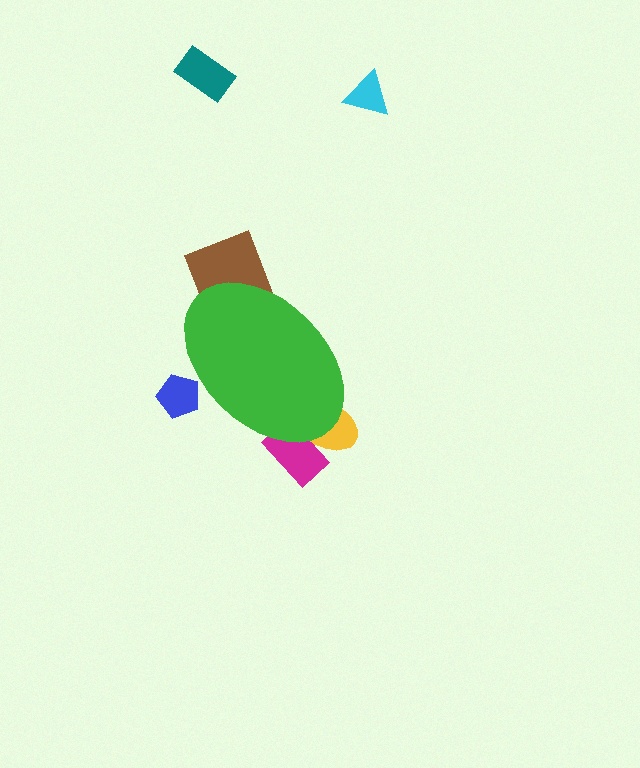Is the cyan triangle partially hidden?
No, the cyan triangle is fully visible.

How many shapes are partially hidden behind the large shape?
4 shapes are partially hidden.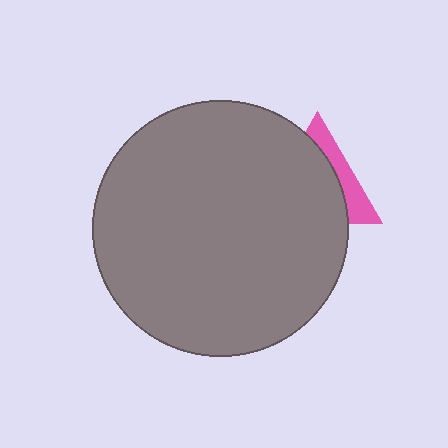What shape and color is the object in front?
The object in front is a gray circle.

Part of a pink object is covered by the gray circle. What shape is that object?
It is a triangle.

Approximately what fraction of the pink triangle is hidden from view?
Roughly 69% of the pink triangle is hidden behind the gray circle.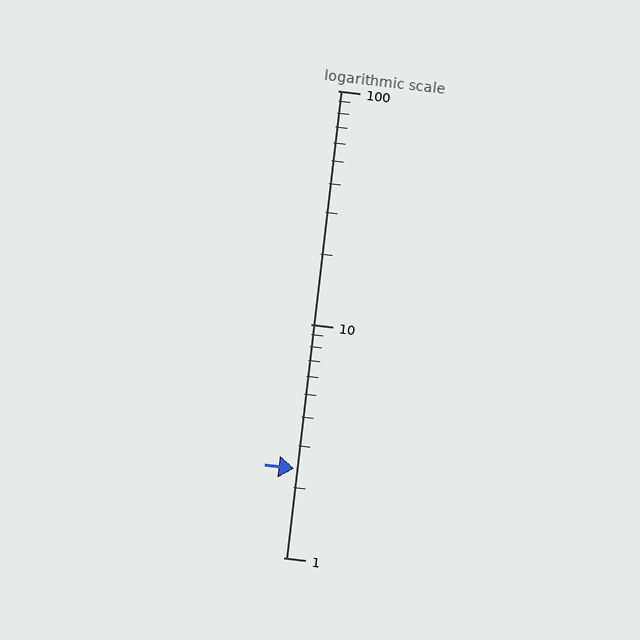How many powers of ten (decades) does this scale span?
The scale spans 2 decades, from 1 to 100.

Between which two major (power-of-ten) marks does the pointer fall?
The pointer is between 1 and 10.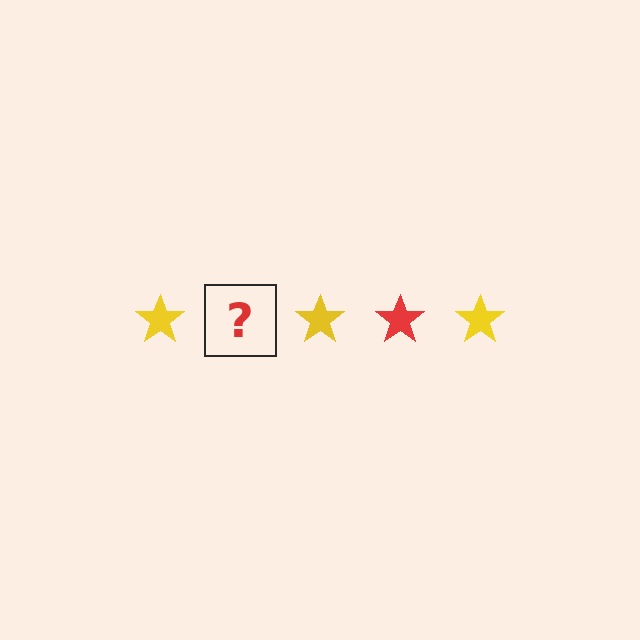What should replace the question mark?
The question mark should be replaced with a red star.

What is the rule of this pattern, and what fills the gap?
The rule is that the pattern cycles through yellow, red stars. The gap should be filled with a red star.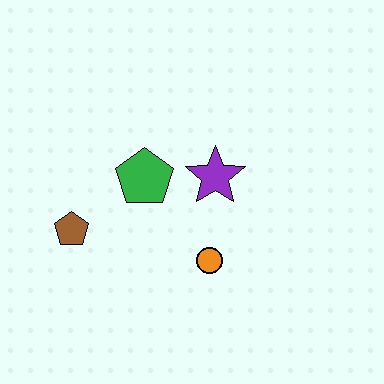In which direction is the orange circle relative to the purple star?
The orange circle is below the purple star.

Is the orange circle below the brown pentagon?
Yes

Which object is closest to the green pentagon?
The purple star is closest to the green pentagon.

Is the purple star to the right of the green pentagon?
Yes